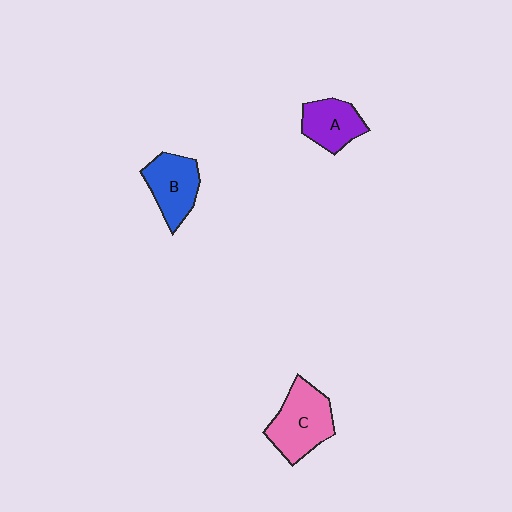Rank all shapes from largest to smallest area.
From largest to smallest: C (pink), B (blue), A (purple).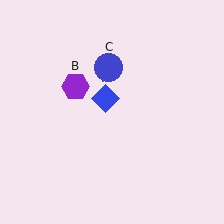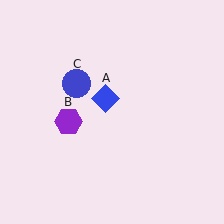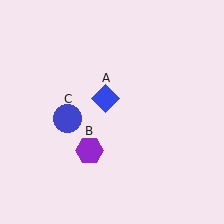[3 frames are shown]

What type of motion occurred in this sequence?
The purple hexagon (object B), blue circle (object C) rotated counterclockwise around the center of the scene.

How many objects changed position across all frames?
2 objects changed position: purple hexagon (object B), blue circle (object C).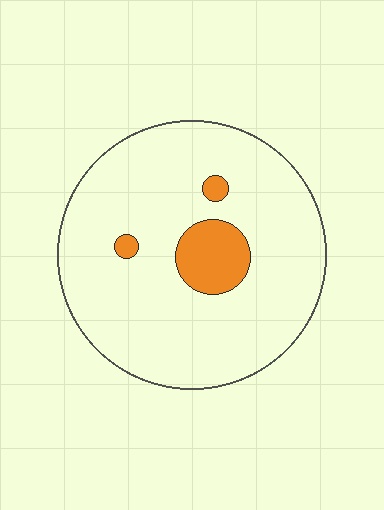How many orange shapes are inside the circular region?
3.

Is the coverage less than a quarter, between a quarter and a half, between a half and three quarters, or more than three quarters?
Less than a quarter.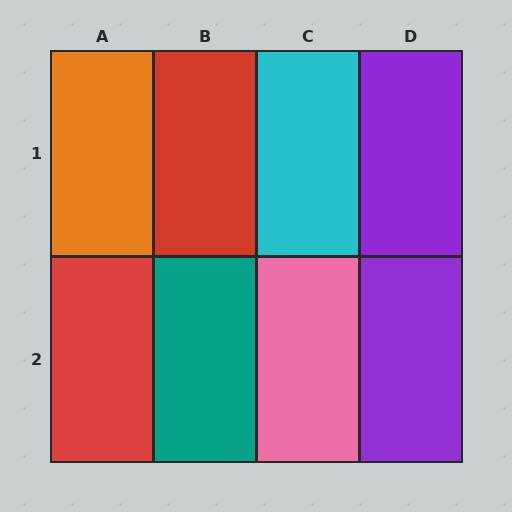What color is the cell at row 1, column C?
Cyan.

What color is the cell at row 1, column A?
Orange.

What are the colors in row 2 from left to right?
Red, teal, pink, purple.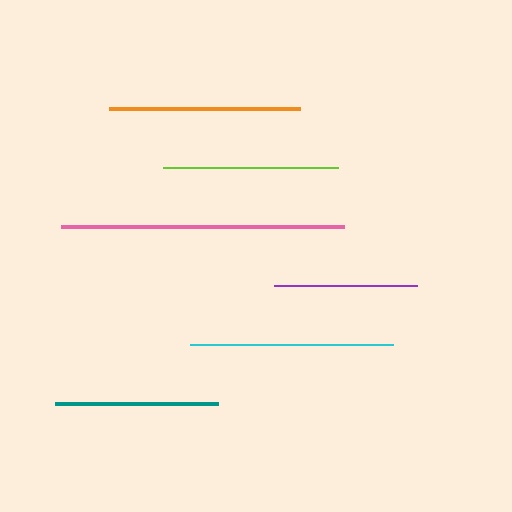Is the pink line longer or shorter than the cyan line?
The pink line is longer than the cyan line.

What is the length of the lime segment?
The lime segment is approximately 175 pixels long.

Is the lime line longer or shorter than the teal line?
The lime line is longer than the teal line.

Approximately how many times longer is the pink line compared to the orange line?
The pink line is approximately 1.5 times the length of the orange line.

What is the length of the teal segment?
The teal segment is approximately 162 pixels long.